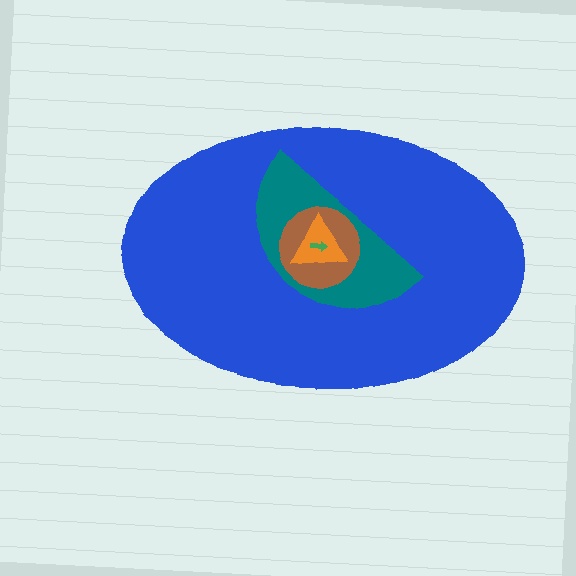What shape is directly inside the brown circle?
The orange triangle.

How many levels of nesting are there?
5.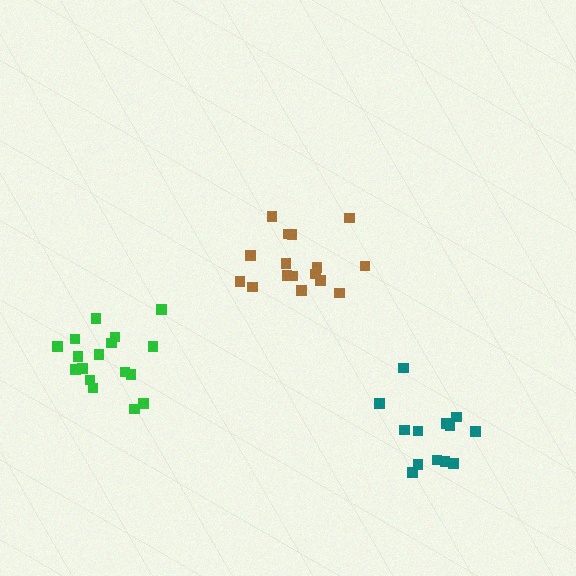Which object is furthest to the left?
The green cluster is leftmost.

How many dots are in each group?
Group 1: 16 dots, Group 2: 17 dots, Group 3: 13 dots (46 total).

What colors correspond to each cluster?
The clusters are colored: brown, green, teal.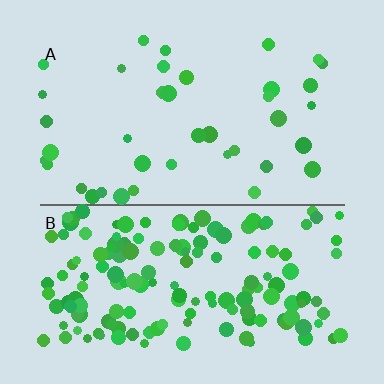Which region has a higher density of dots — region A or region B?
B (the bottom).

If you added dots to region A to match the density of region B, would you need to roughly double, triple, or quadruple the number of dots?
Approximately quadruple.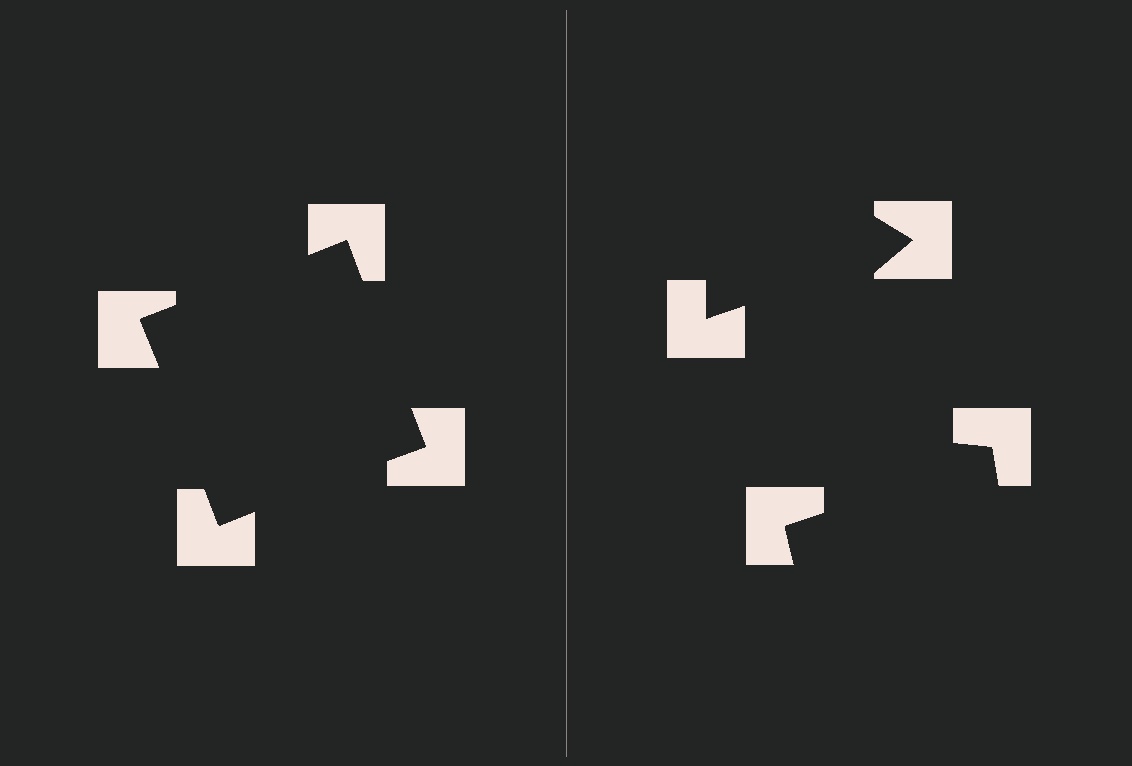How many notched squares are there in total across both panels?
8 — 4 on each side.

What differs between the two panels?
The notched squares are positioned identically on both sides; only the wedge orientations differ. On the left they align to a square; on the right they are misaligned.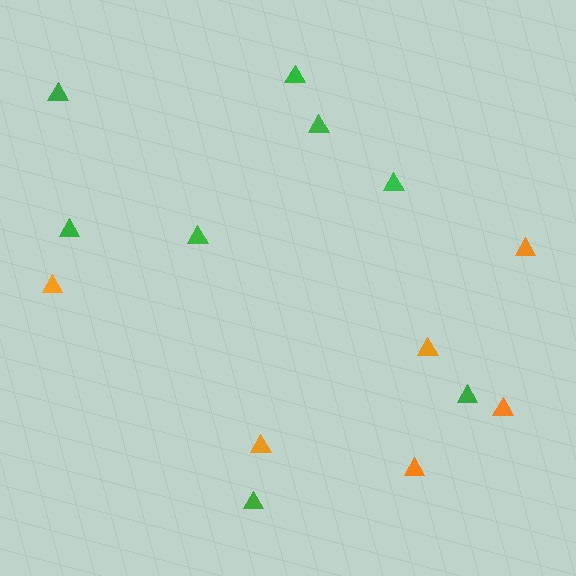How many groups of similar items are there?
There are 2 groups: one group of green triangles (8) and one group of orange triangles (6).